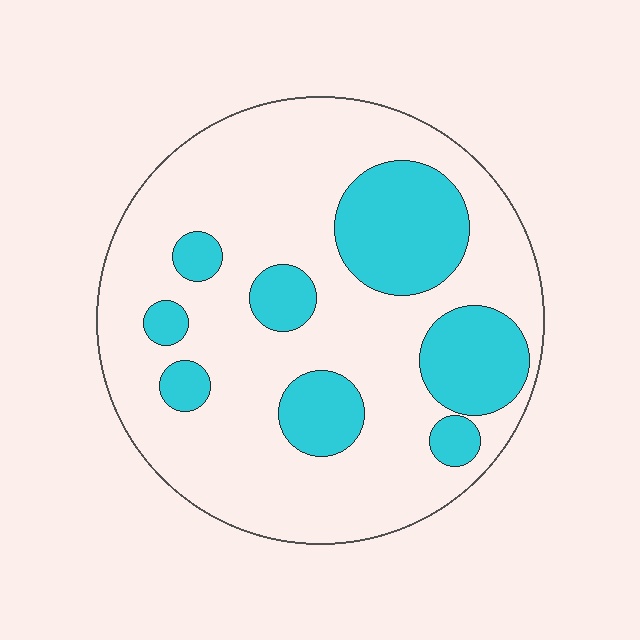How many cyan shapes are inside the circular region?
8.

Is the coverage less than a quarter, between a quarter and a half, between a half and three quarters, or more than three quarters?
Between a quarter and a half.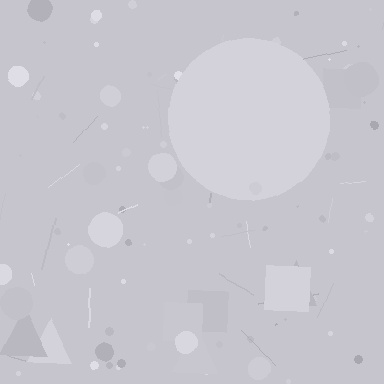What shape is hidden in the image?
A circle is hidden in the image.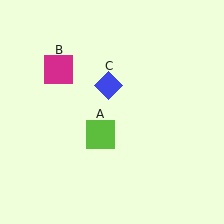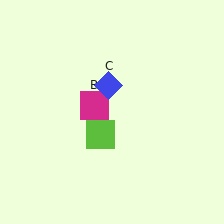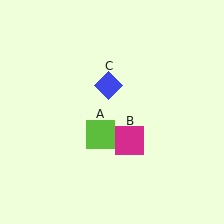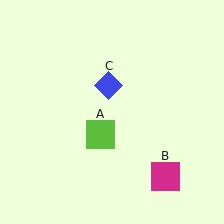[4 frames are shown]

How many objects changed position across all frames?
1 object changed position: magenta square (object B).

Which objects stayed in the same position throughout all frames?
Lime square (object A) and blue diamond (object C) remained stationary.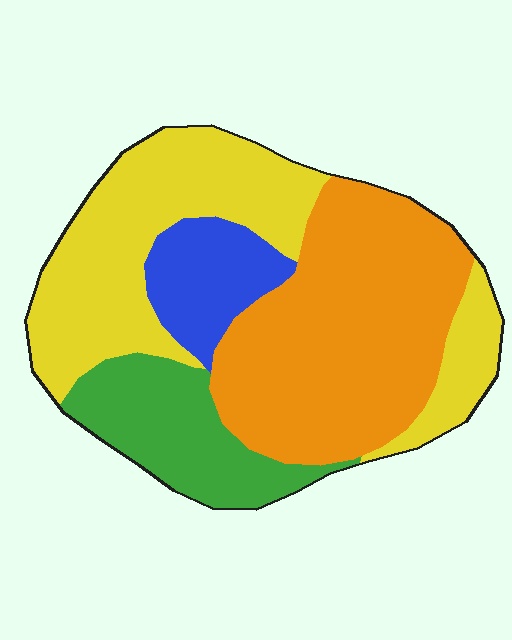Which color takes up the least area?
Blue, at roughly 10%.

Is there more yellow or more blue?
Yellow.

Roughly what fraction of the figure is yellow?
Yellow covers 35% of the figure.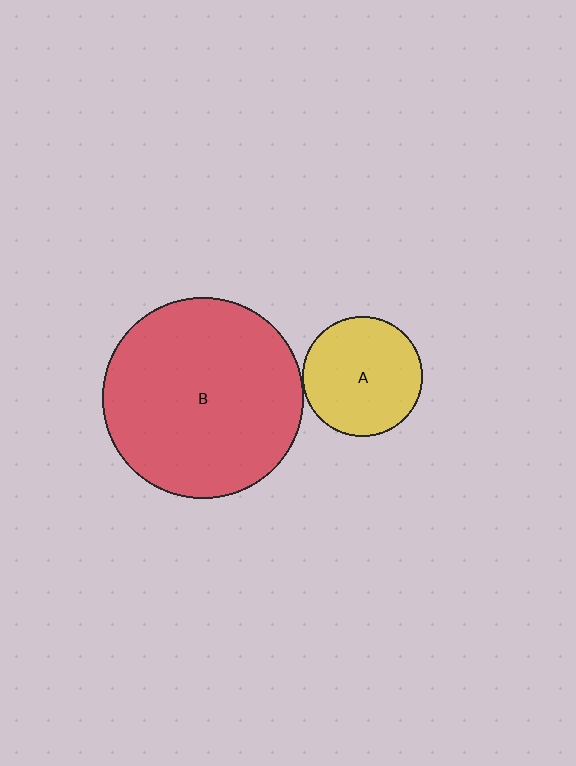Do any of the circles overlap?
No, none of the circles overlap.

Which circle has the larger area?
Circle B (red).